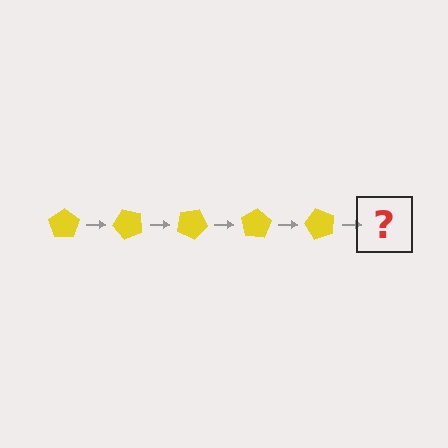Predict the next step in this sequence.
The next step is a yellow pentagon rotated 250 degrees.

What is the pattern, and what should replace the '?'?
The pattern is that the pentagon rotates 50 degrees each step. The '?' should be a yellow pentagon rotated 250 degrees.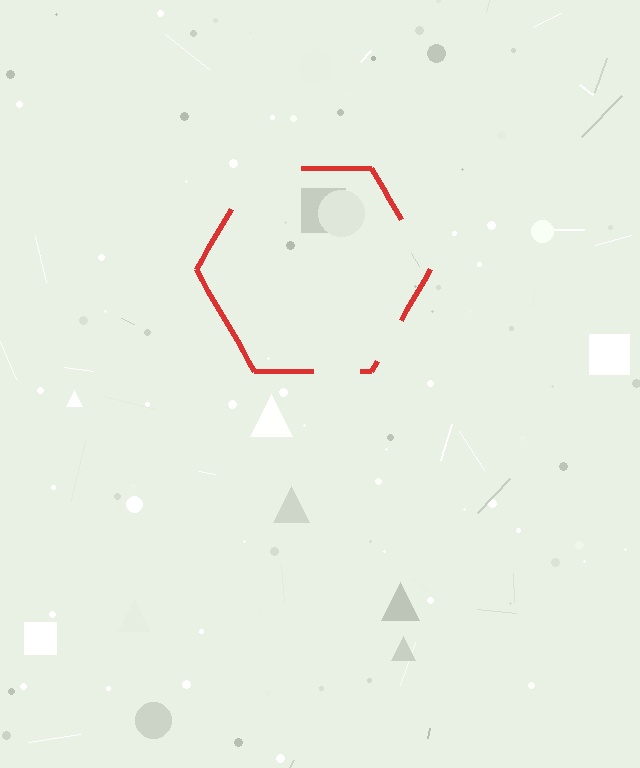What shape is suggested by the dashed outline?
The dashed outline suggests a hexagon.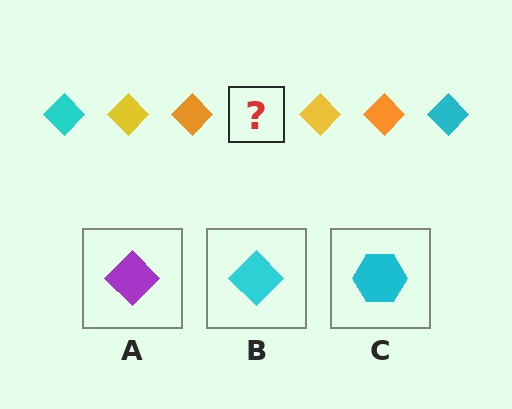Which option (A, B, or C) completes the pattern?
B.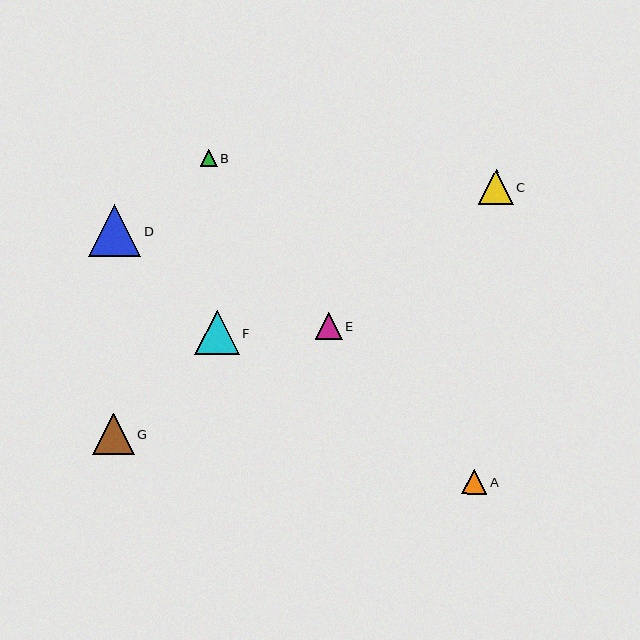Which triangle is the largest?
Triangle D is the largest with a size of approximately 52 pixels.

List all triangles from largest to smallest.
From largest to smallest: D, F, G, C, E, A, B.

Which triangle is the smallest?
Triangle B is the smallest with a size of approximately 17 pixels.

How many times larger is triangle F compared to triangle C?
Triangle F is approximately 1.3 times the size of triangle C.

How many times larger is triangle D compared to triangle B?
Triangle D is approximately 3.0 times the size of triangle B.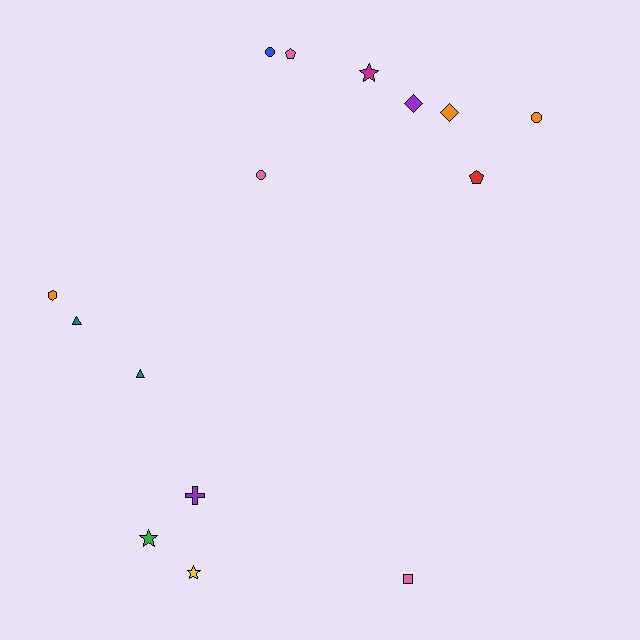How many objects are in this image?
There are 15 objects.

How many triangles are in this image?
There are 2 triangles.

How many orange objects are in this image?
There are 3 orange objects.